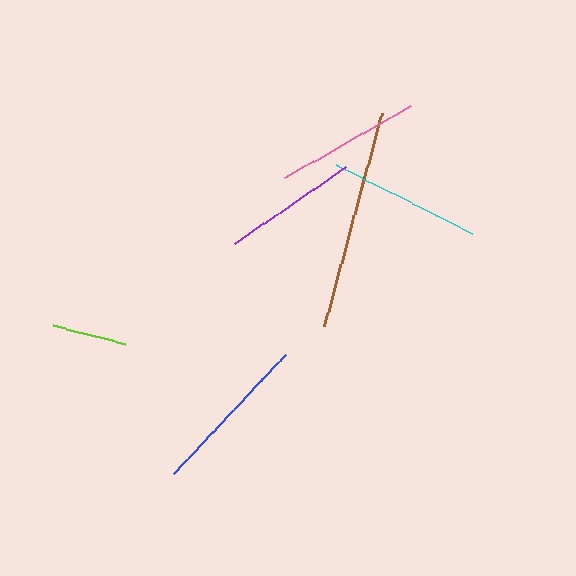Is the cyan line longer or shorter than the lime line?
The cyan line is longer than the lime line.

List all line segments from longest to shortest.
From longest to shortest: brown, blue, cyan, pink, purple, lime.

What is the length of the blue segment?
The blue segment is approximately 163 pixels long.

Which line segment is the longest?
The brown line is the longest at approximately 220 pixels.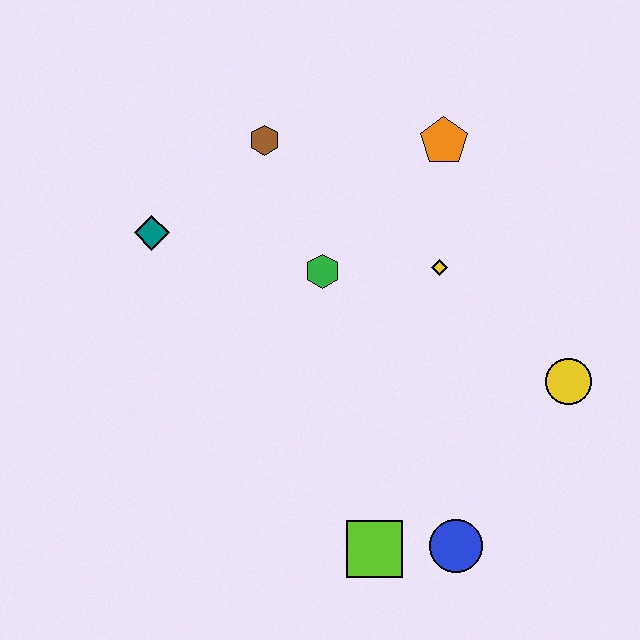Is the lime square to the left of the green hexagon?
No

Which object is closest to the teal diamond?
The brown hexagon is closest to the teal diamond.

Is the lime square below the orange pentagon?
Yes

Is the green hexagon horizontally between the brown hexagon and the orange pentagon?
Yes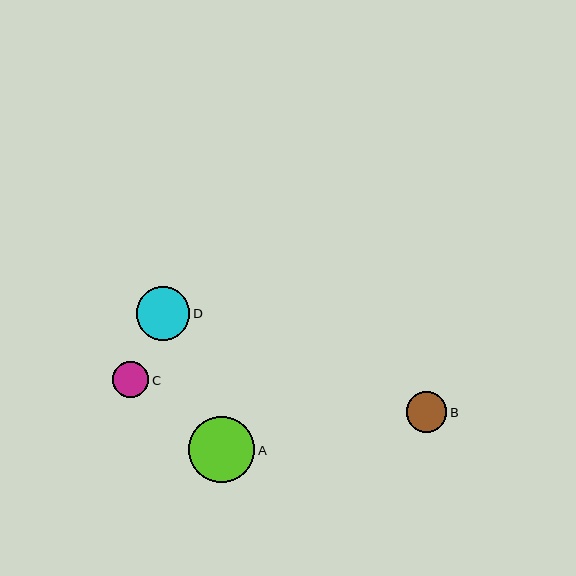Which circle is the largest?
Circle A is the largest with a size of approximately 66 pixels.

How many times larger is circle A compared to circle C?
Circle A is approximately 1.8 times the size of circle C.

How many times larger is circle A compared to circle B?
Circle A is approximately 1.6 times the size of circle B.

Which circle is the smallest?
Circle C is the smallest with a size of approximately 36 pixels.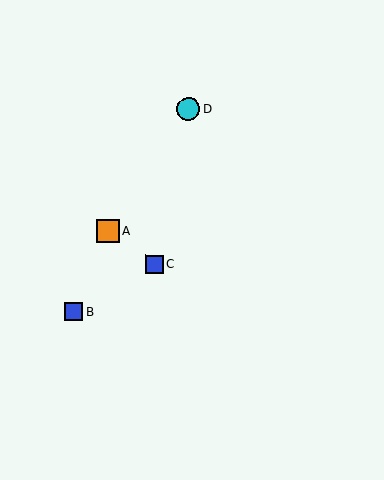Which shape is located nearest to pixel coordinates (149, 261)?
The blue square (labeled C) at (154, 264) is nearest to that location.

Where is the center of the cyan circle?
The center of the cyan circle is at (189, 109).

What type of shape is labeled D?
Shape D is a cyan circle.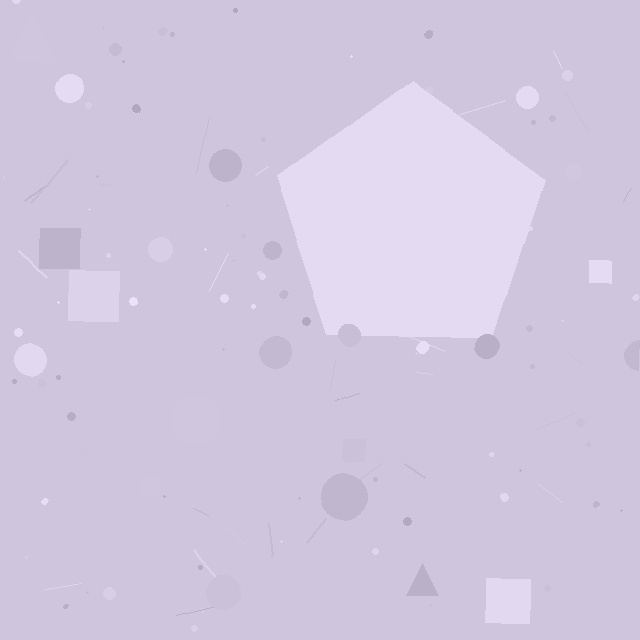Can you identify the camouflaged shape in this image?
The camouflaged shape is a pentagon.